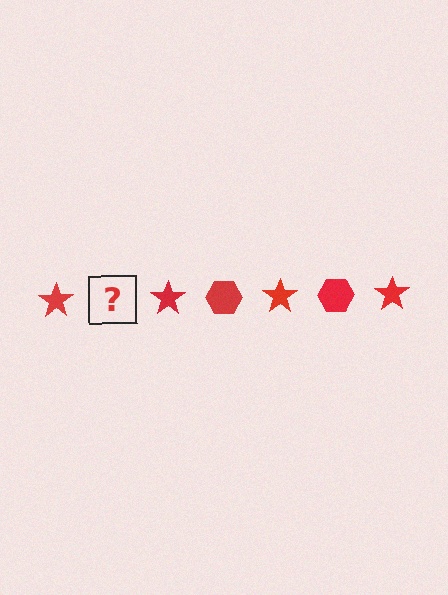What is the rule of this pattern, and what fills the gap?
The rule is that the pattern cycles through star, hexagon shapes in red. The gap should be filled with a red hexagon.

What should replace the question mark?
The question mark should be replaced with a red hexagon.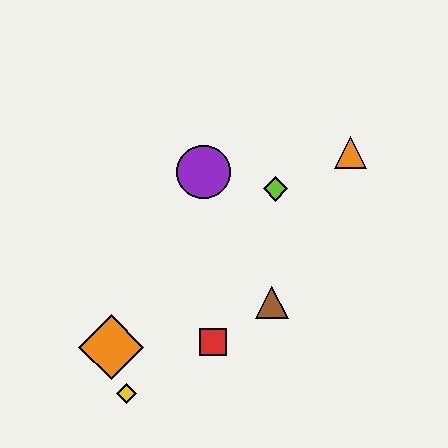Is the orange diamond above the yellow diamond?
Yes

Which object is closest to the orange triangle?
The lime diamond is closest to the orange triangle.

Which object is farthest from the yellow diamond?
The orange triangle is farthest from the yellow diamond.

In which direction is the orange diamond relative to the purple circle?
The orange diamond is below the purple circle.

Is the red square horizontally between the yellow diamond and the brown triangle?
Yes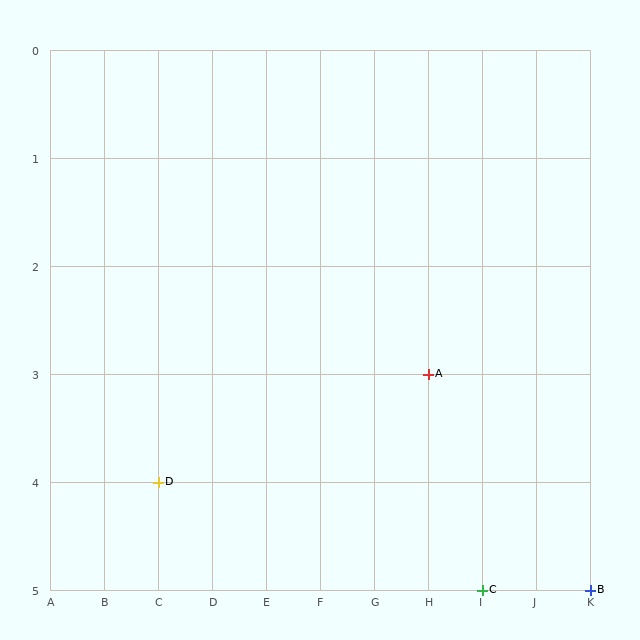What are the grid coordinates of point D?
Point D is at grid coordinates (C, 4).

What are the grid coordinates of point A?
Point A is at grid coordinates (H, 3).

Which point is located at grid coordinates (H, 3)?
Point A is at (H, 3).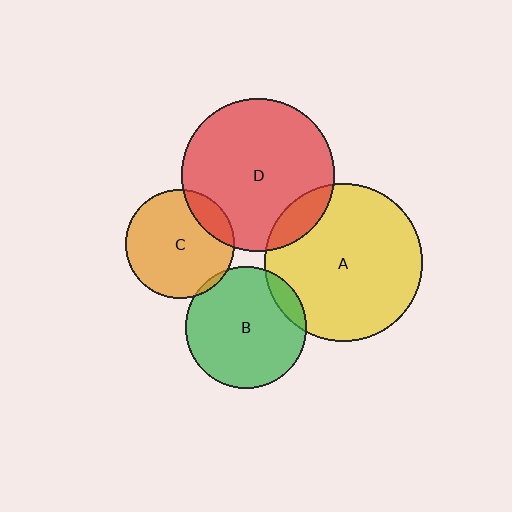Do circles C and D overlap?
Yes.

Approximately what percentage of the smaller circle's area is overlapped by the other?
Approximately 15%.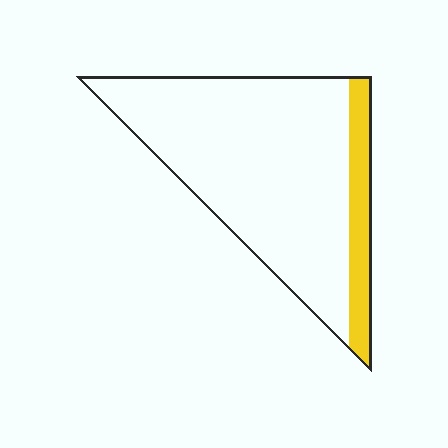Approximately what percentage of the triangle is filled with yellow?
Approximately 15%.